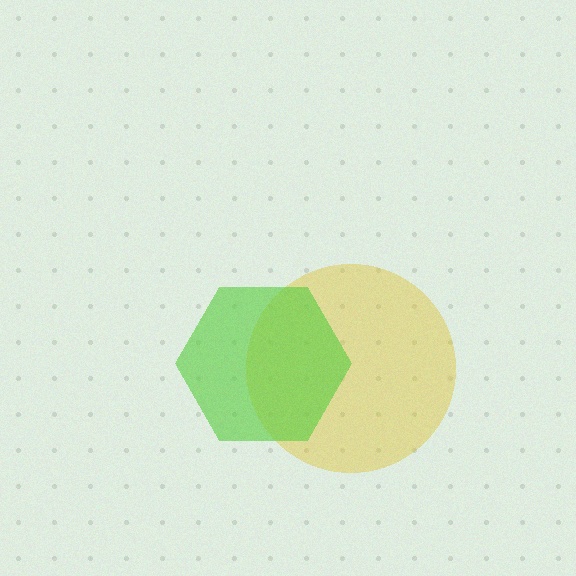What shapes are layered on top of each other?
The layered shapes are: a yellow circle, a lime hexagon.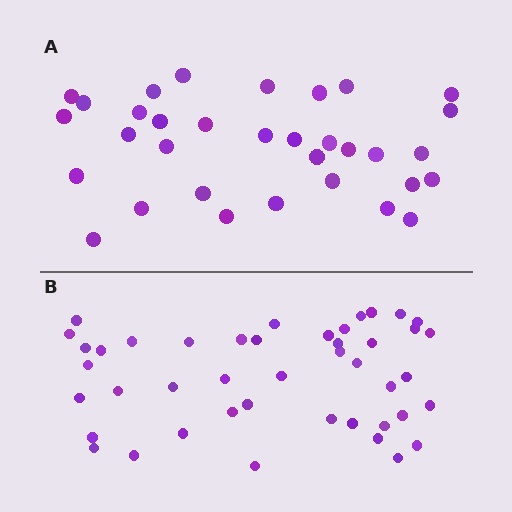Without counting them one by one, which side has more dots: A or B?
Region B (the bottom region) has more dots.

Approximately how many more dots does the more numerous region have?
Region B has roughly 12 or so more dots than region A.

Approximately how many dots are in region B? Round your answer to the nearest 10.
About 40 dots. (The exact count is 44, which rounds to 40.)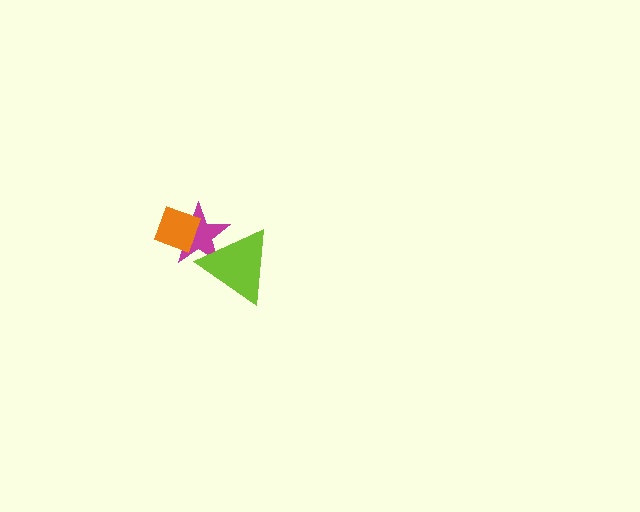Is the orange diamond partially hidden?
No, no other shape covers it.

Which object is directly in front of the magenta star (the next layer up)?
The lime triangle is directly in front of the magenta star.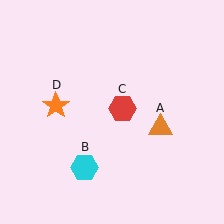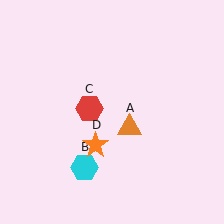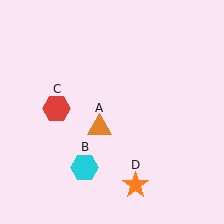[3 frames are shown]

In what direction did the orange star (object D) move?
The orange star (object D) moved down and to the right.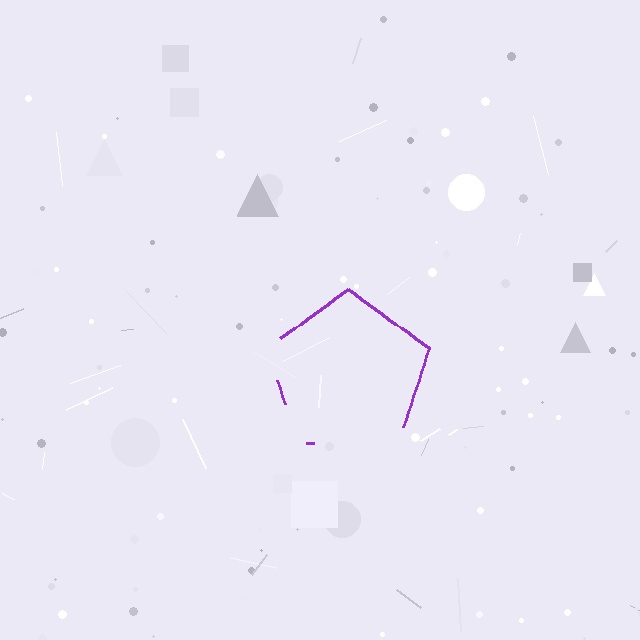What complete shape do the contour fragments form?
The contour fragments form a pentagon.